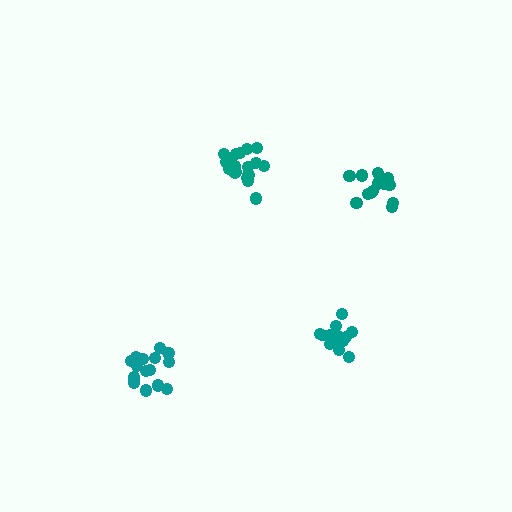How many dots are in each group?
Group 1: 19 dots, Group 2: 16 dots, Group 3: 15 dots, Group 4: 15 dots (65 total).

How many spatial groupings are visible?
There are 4 spatial groupings.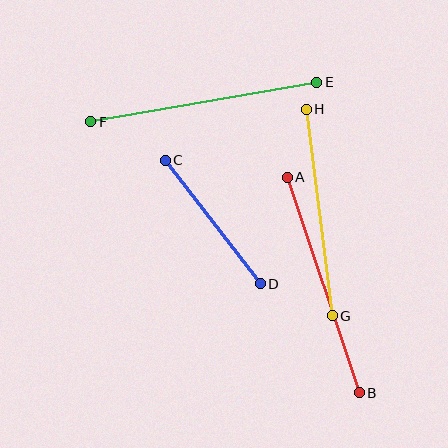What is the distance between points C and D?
The distance is approximately 156 pixels.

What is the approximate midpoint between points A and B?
The midpoint is at approximately (323, 285) pixels.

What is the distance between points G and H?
The distance is approximately 208 pixels.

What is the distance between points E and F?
The distance is approximately 230 pixels.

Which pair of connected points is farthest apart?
Points E and F are farthest apart.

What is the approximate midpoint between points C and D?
The midpoint is at approximately (213, 222) pixels.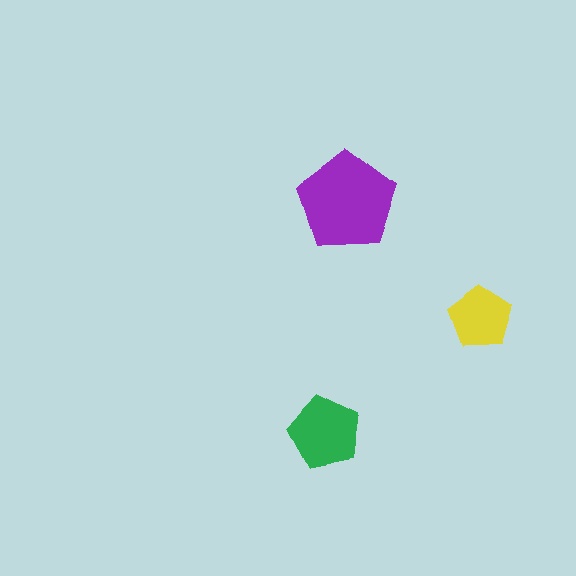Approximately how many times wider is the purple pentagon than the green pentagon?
About 1.5 times wider.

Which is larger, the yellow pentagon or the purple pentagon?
The purple one.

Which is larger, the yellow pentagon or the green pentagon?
The green one.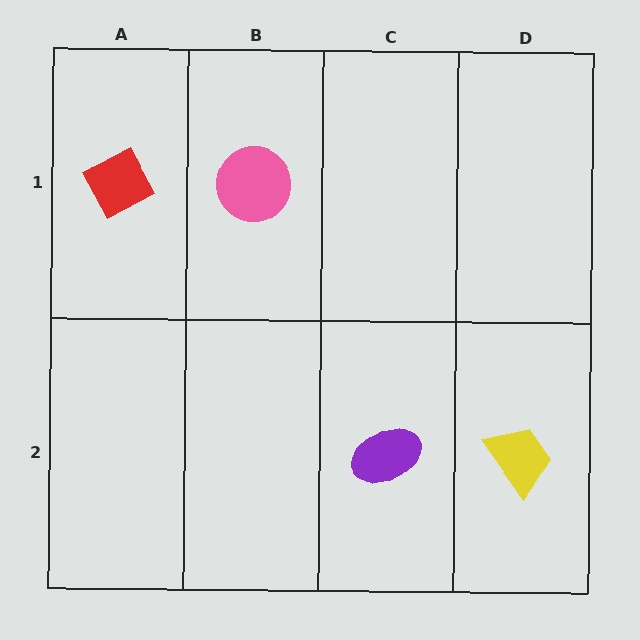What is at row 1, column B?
A pink circle.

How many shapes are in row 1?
2 shapes.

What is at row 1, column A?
A red diamond.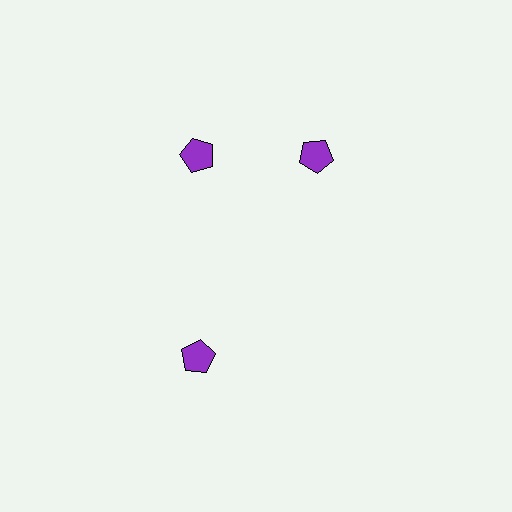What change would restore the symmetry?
The symmetry would be restored by rotating it back into even spacing with its neighbors so that all 3 pentagons sit at equal angles and equal distance from the center.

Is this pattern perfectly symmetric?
No. The 3 purple pentagons are arranged in a ring, but one element near the 3 o'clock position is rotated out of alignment along the ring, breaking the 3-fold rotational symmetry.